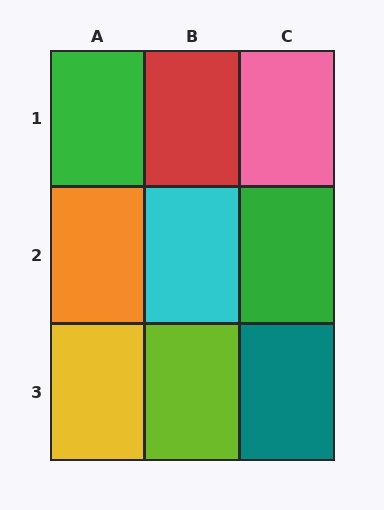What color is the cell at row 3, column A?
Yellow.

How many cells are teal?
1 cell is teal.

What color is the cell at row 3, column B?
Lime.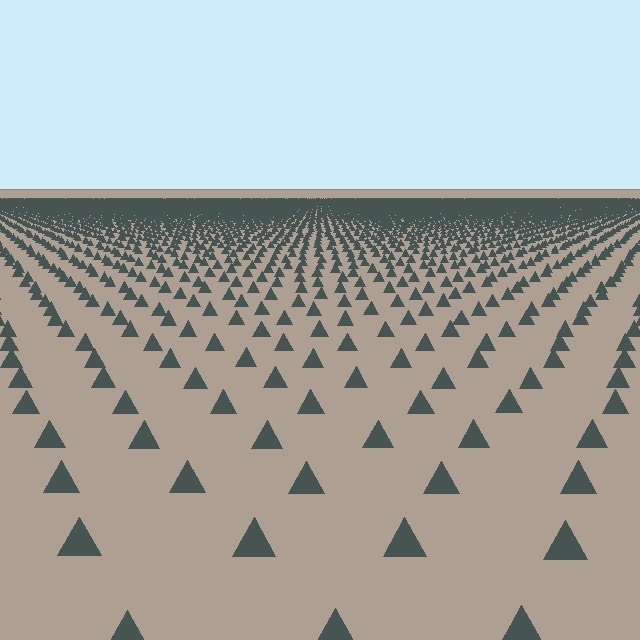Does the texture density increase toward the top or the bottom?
Density increases toward the top.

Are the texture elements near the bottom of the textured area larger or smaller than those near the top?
Larger. Near the bottom, elements are closer to the viewer and appear at a bigger on-screen size.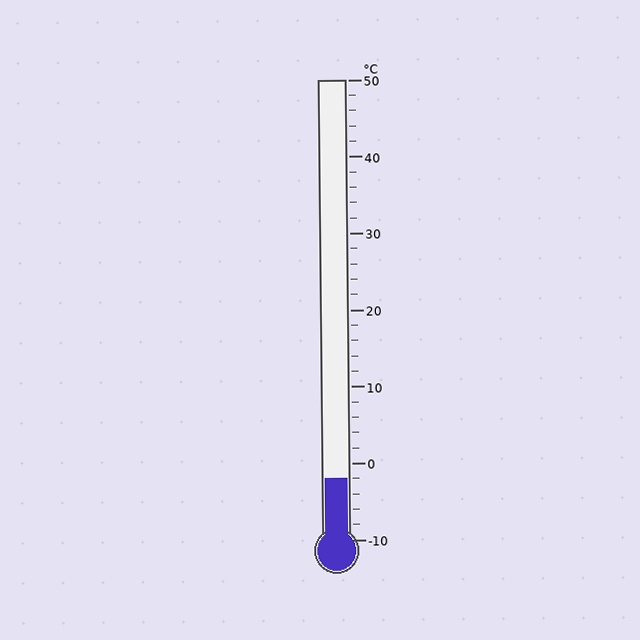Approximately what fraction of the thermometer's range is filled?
The thermometer is filled to approximately 15% of its range.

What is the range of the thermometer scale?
The thermometer scale ranges from -10°C to 50°C.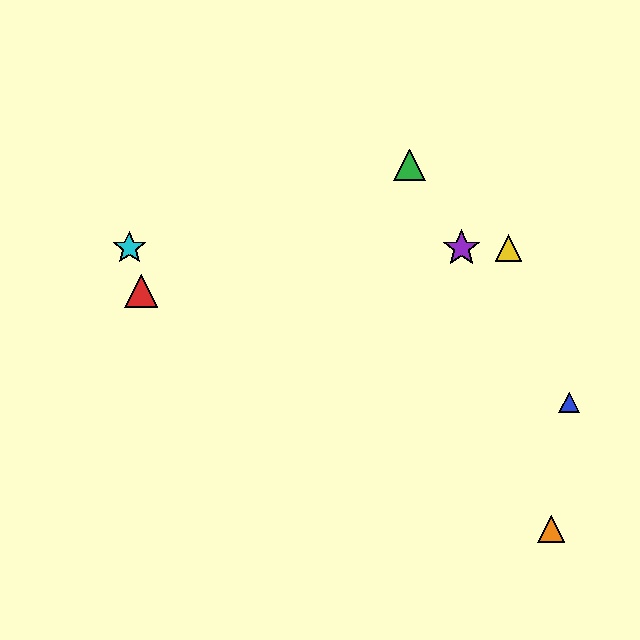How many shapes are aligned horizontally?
3 shapes (the yellow triangle, the purple star, the cyan star) are aligned horizontally.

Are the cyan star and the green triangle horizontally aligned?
No, the cyan star is at y≈248 and the green triangle is at y≈165.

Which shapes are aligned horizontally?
The yellow triangle, the purple star, the cyan star are aligned horizontally.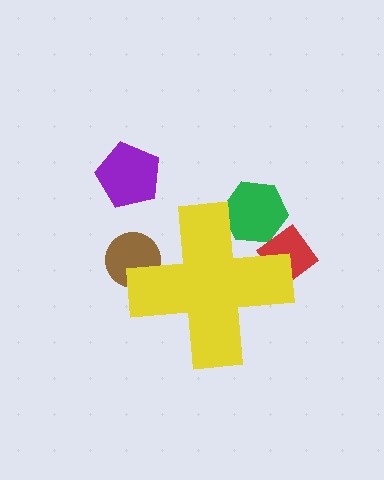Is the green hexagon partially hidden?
Yes, the green hexagon is partially hidden behind the yellow cross.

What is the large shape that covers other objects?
A yellow cross.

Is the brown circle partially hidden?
Yes, the brown circle is partially hidden behind the yellow cross.